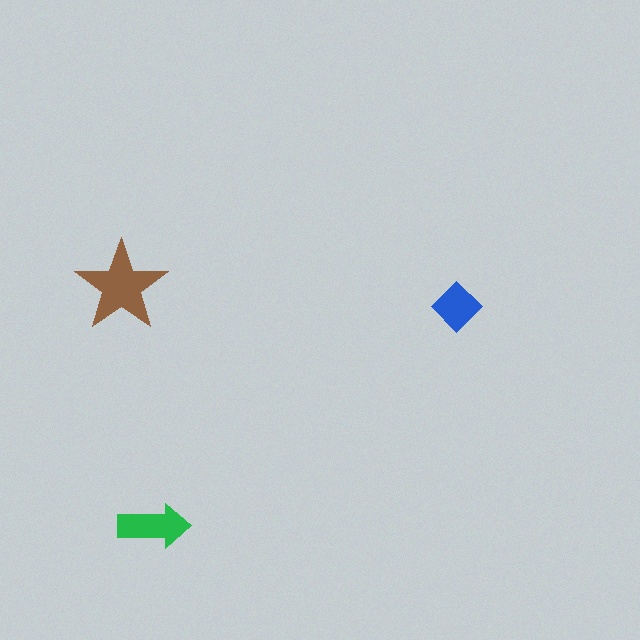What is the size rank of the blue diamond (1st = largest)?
3rd.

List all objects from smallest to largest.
The blue diamond, the green arrow, the brown star.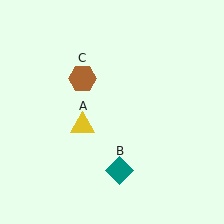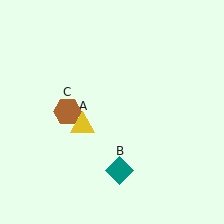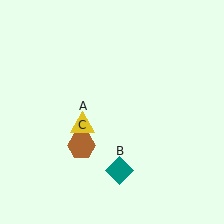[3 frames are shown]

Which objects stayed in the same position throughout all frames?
Yellow triangle (object A) and teal diamond (object B) remained stationary.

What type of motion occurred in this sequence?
The brown hexagon (object C) rotated counterclockwise around the center of the scene.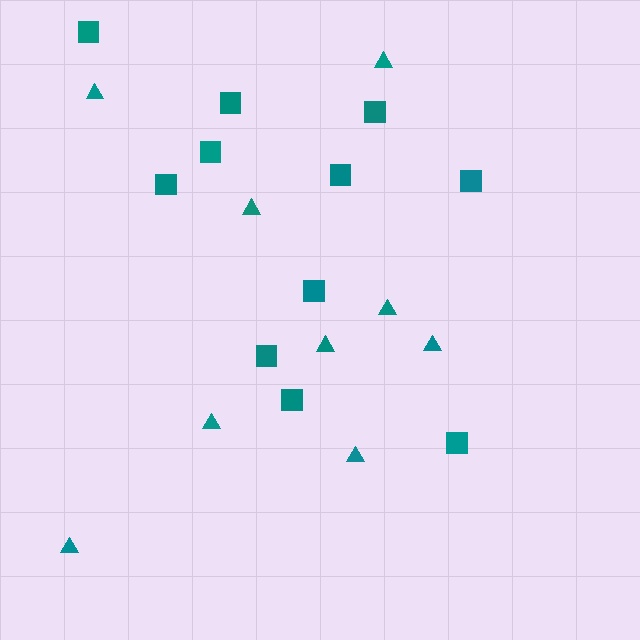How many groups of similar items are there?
There are 2 groups: one group of triangles (9) and one group of squares (11).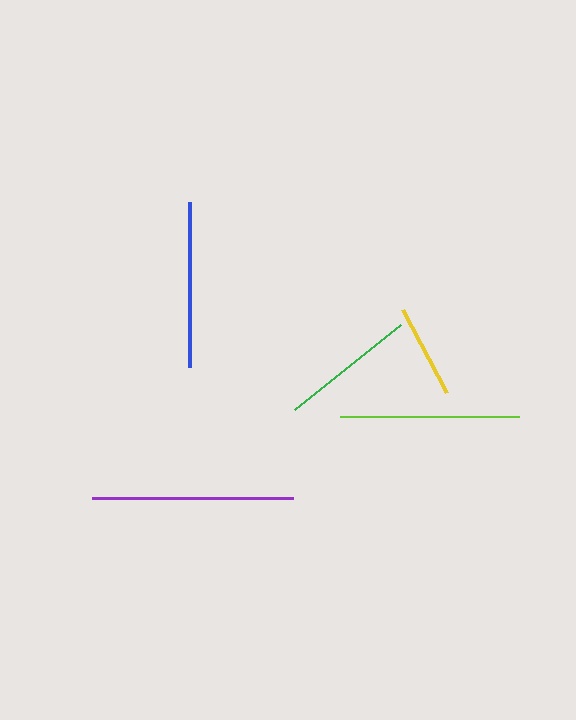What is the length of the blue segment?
The blue segment is approximately 165 pixels long.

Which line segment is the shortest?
The yellow line is the shortest at approximately 94 pixels.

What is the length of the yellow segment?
The yellow segment is approximately 94 pixels long.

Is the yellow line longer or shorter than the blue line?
The blue line is longer than the yellow line.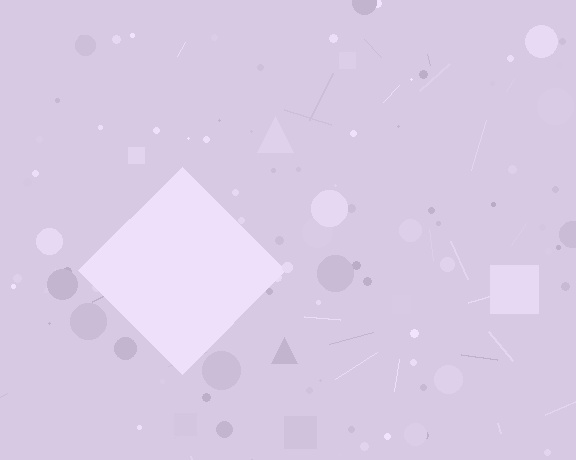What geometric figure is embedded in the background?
A diamond is embedded in the background.